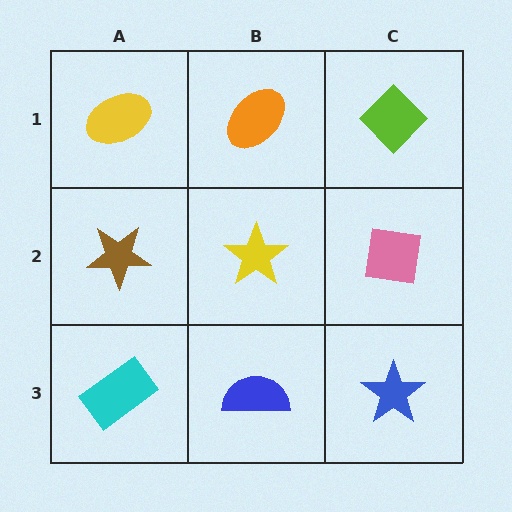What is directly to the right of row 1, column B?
A lime diamond.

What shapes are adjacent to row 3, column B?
A yellow star (row 2, column B), a cyan rectangle (row 3, column A), a blue star (row 3, column C).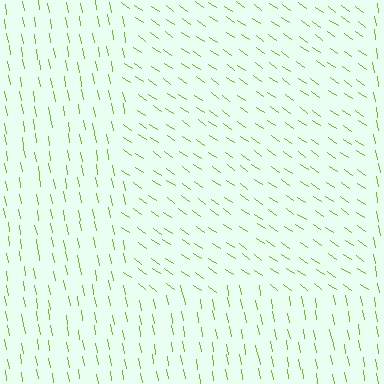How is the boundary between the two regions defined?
The boundary is defined purely by a change in line orientation (approximately 45 degrees difference). All lines are the same color and thickness.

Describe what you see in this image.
The image is filled with small lime line segments. A rectangle region in the image has lines oriented differently from the surrounding lines, creating a visible texture boundary.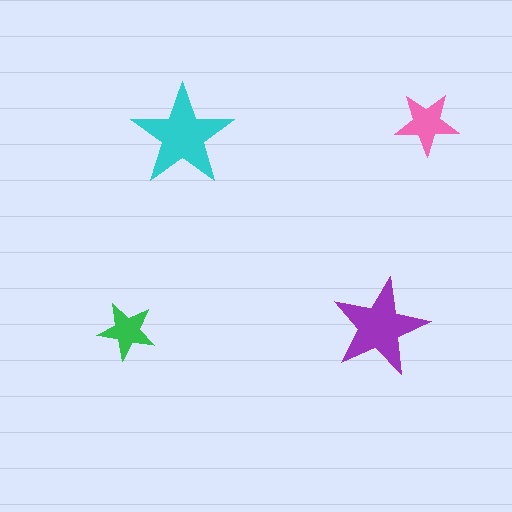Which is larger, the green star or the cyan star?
The cyan one.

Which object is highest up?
The pink star is topmost.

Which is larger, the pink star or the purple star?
The purple one.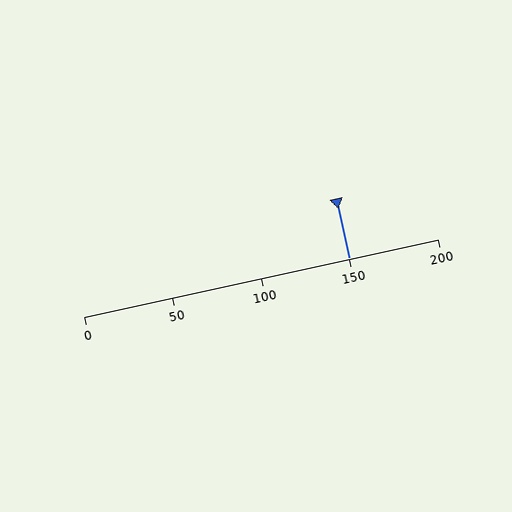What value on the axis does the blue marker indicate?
The marker indicates approximately 150.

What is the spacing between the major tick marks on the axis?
The major ticks are spaced 50 apart.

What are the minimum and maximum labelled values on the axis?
The axis runs from 0 to 200.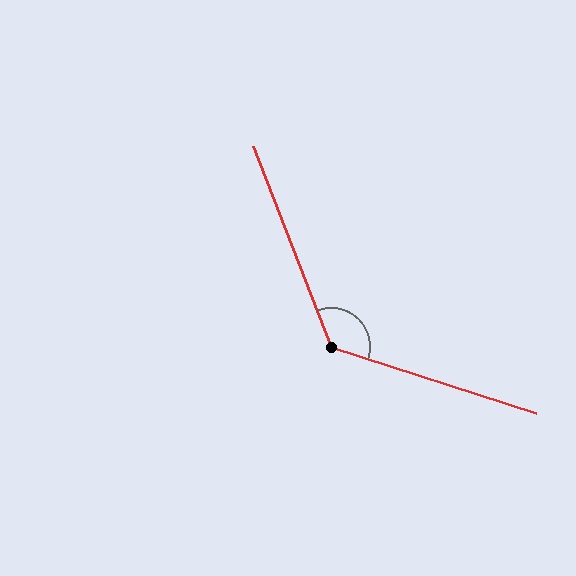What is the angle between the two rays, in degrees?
Approximately 130 degrees.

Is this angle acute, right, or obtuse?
It is obtuse.